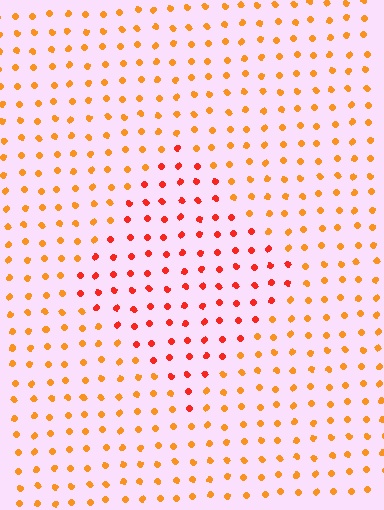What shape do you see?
I see a diamond.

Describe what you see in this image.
The image is filled with small orange elements in a uniform arrangement. A diamond-shaped region is visible where the elements are tinted to a slightly different hue, forming a subtle color boundary.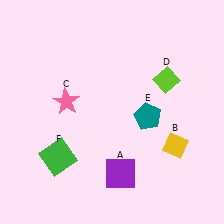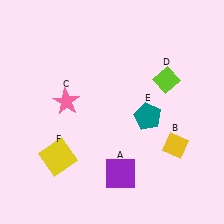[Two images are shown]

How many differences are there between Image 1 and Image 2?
There is 1 difference between the two images.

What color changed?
The square (F) changed from green in Image 1 to yellow in Image 2.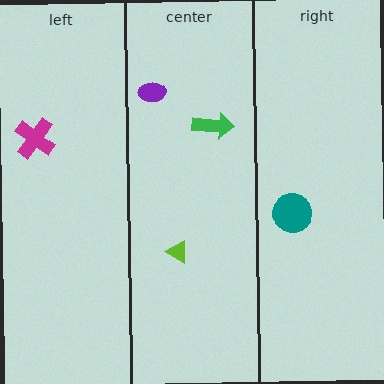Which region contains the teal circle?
The right region.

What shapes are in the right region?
The teal circle.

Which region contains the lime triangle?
The center region.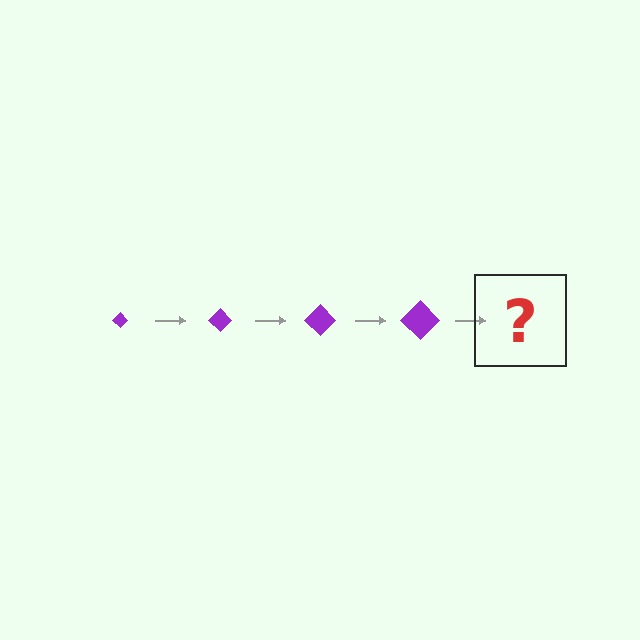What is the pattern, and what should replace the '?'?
The pattern is that the diamond gets progressively larger each step. The '?' should be a purple diamond, larger than the previous one.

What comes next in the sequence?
The next element should be a purple diamond, larger than the previous one.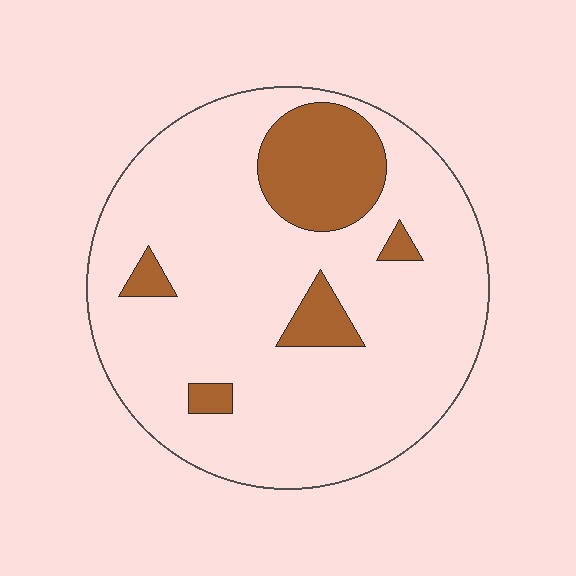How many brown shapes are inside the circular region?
5.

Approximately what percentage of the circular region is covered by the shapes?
Approximately 15%.